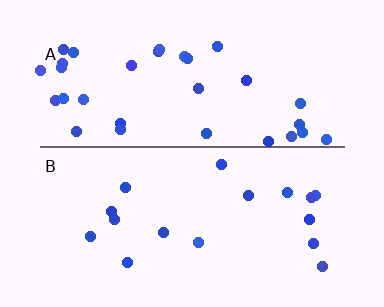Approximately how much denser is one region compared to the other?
Approximately 2.0× — region A over region B.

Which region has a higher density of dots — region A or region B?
A (the top).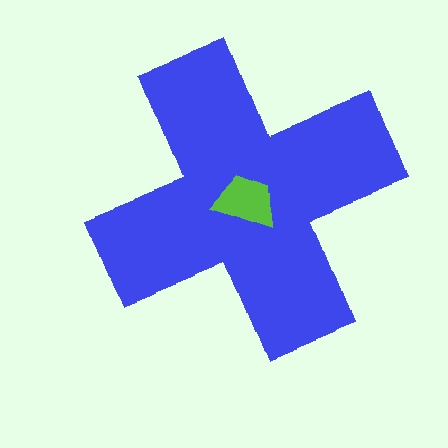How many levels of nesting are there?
2.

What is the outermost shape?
The blue cross.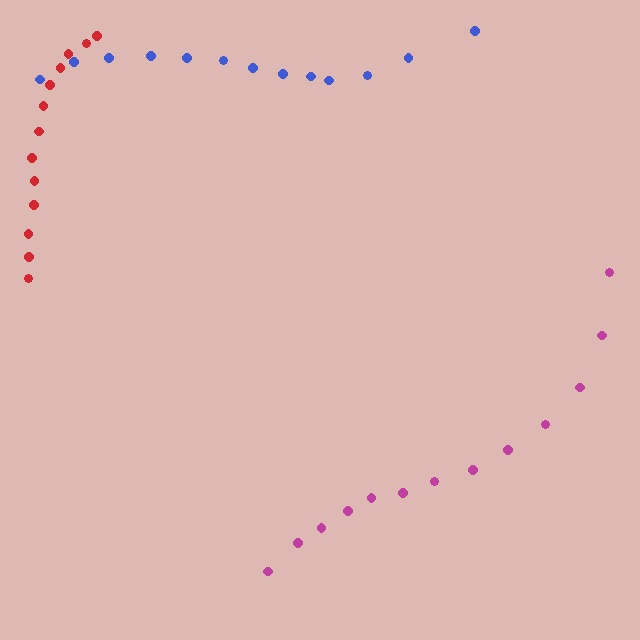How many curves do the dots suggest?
There are 3 distinct paths.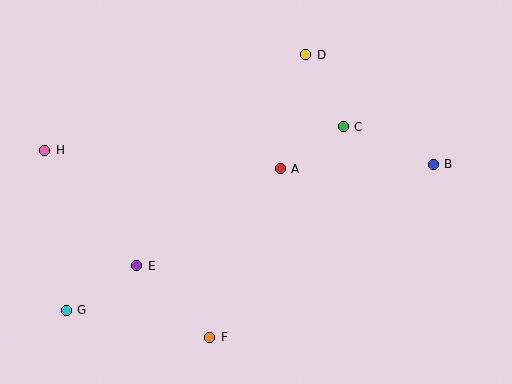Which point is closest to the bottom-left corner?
Point G is closest to the bottom-left corner.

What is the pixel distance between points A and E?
The distance between A and E is 173 pixels.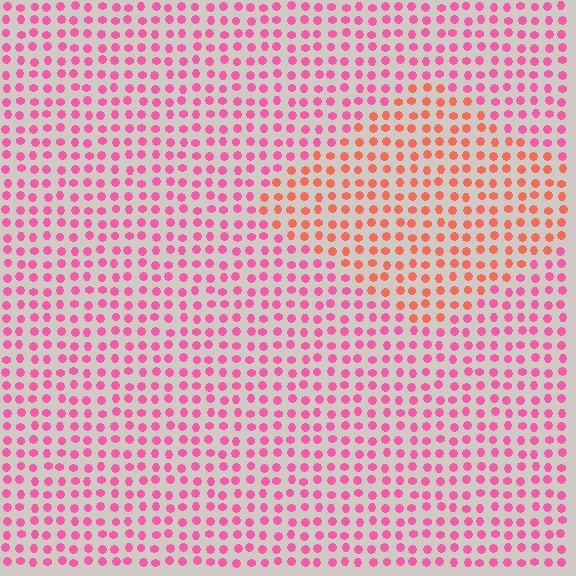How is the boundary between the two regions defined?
The boundary is defined purely by a slight shift in hue (about 37 degrees). Spacing, size, and orientation are identical on both sides.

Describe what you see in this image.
The image is filled with small pink elements in a uniform arrangement. A diamond-shaped region is visible where the elements are tinted to a slightly different hue, forming a subtle color boundary.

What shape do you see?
I see a diamond.